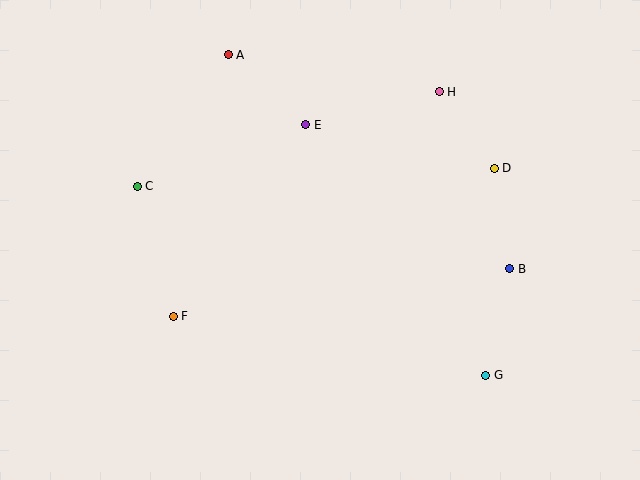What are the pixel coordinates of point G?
Point G is at (486, 375).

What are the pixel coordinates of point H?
Point H is at (439, 92).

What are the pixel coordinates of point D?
Point D is at (494, 168).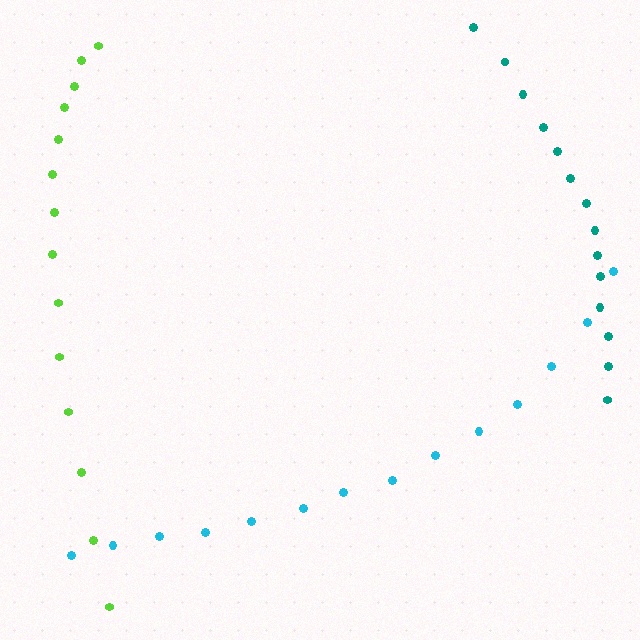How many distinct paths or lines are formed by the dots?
There are 3 distinct paths.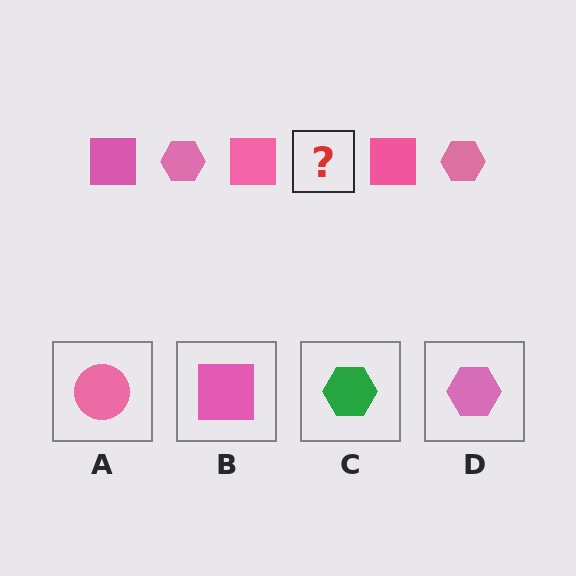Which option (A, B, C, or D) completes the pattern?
D.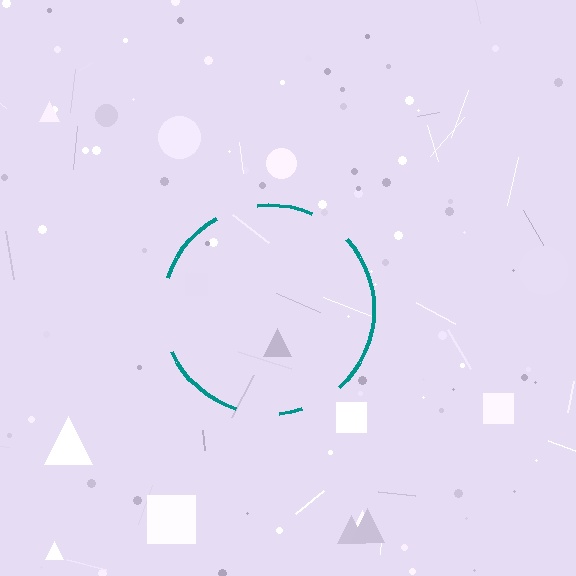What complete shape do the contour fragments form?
The contour fragments form a circle.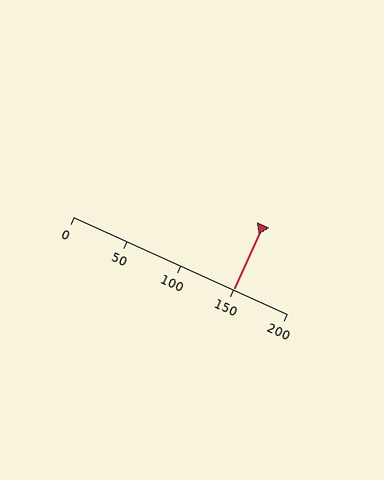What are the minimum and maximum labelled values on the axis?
The axis runs from 0 to 200.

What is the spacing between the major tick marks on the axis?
The major ticks are spaced 50 apart.